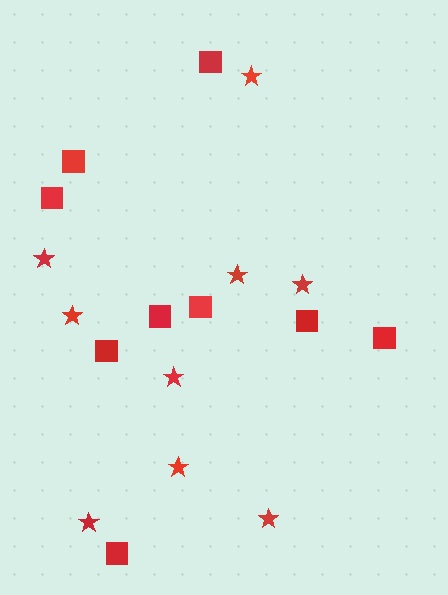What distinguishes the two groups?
There are 2 groups: one group of stars (9) and one group of squares (9).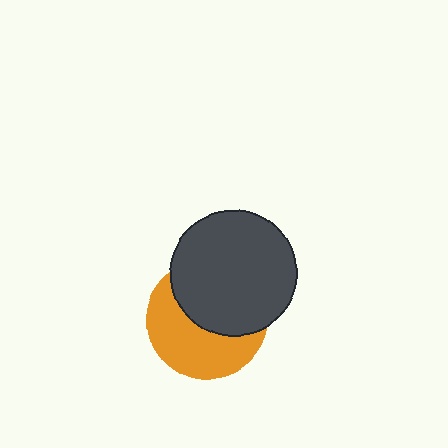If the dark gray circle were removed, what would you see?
You would see the complete orange circle.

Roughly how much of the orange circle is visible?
About half of it is visible (roughly 50%).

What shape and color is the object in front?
The object in front is a dark gray circle.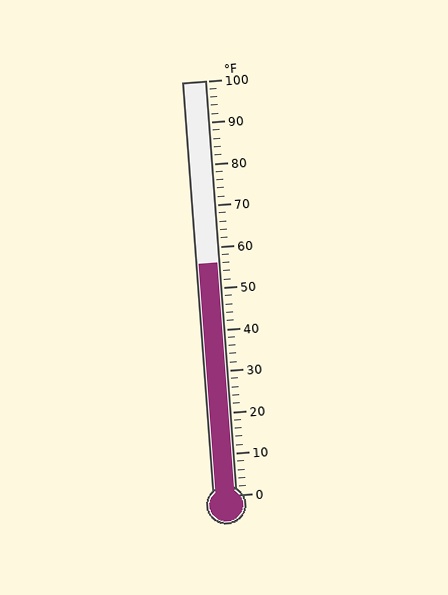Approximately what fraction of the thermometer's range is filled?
The thermometer is filled to approximately 55% of its range.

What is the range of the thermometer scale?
The thermometer scale ranges from 0°F to 100°F.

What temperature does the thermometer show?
The thermometer shows approximately 56°F.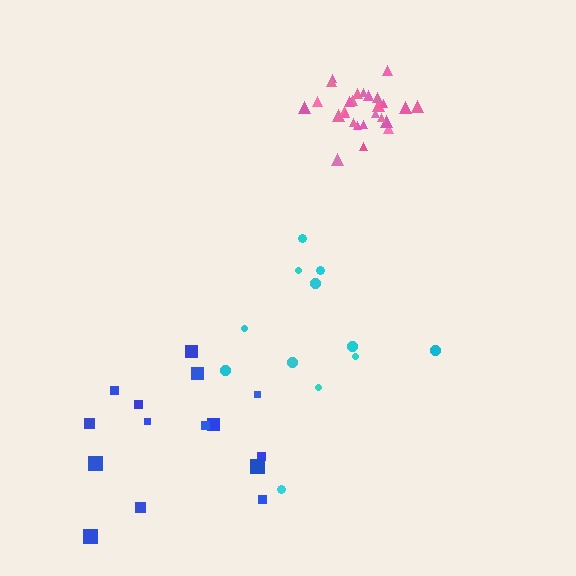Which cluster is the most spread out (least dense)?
Blue.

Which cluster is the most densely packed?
Pink.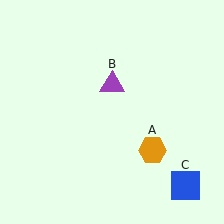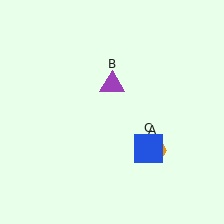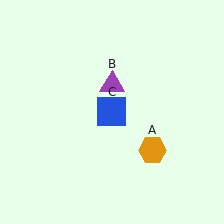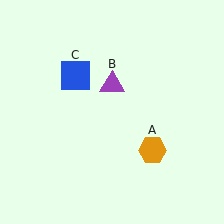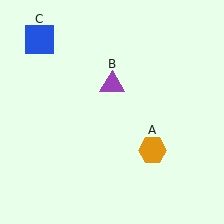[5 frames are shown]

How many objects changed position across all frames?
1 object changed position: blue square (object C).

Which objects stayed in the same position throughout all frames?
Orange hexagon (object A) and purple triangle (object B) remained stationary.